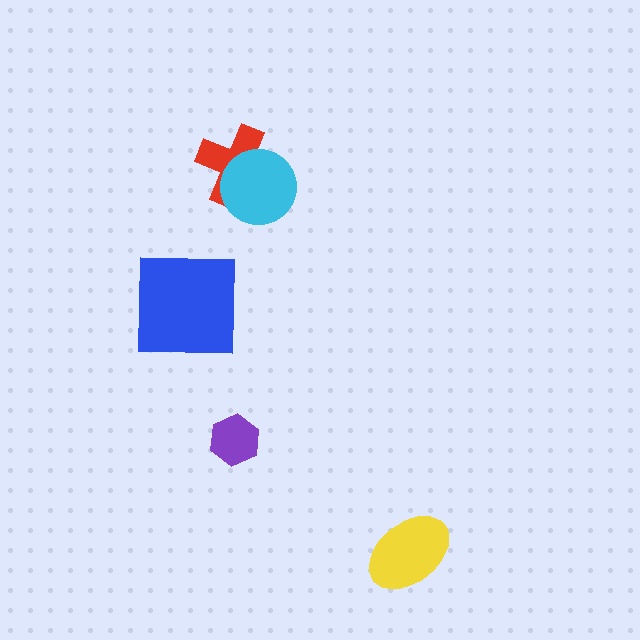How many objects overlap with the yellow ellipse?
0 objects overlap with the yellow ellipse.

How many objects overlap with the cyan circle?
1 object overlaps with the cyan circle.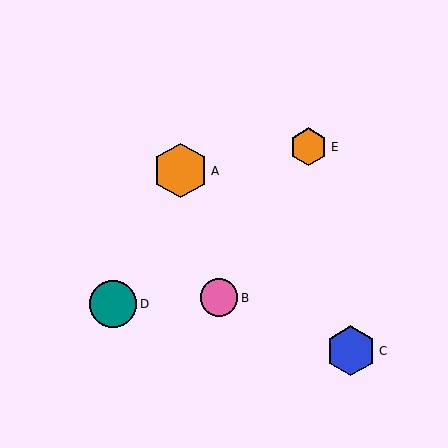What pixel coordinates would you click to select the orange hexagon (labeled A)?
Click at (181, 171) to select the orange hexagon A.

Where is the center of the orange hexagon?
The center of the orange hexagon is at (309, 147).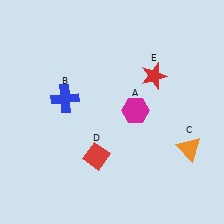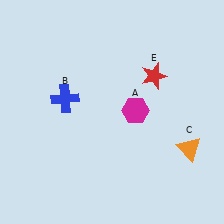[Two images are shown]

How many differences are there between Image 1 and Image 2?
There is 1 difference between the two images.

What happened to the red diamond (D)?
The red diamond (D) was removed in Image 2. It was in the bottom-left area of Image 1.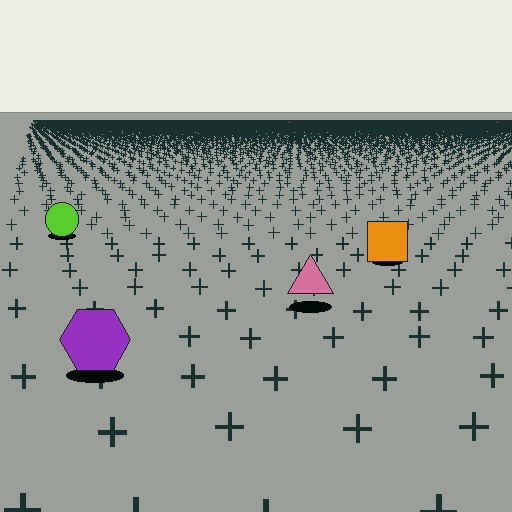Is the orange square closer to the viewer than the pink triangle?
No. The pink triangle is closer — you can tell from the texture gradient: the ground texture is coarser near it.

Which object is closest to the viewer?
The purple hexagon is closest. The texture marks near it are larger and more spread out.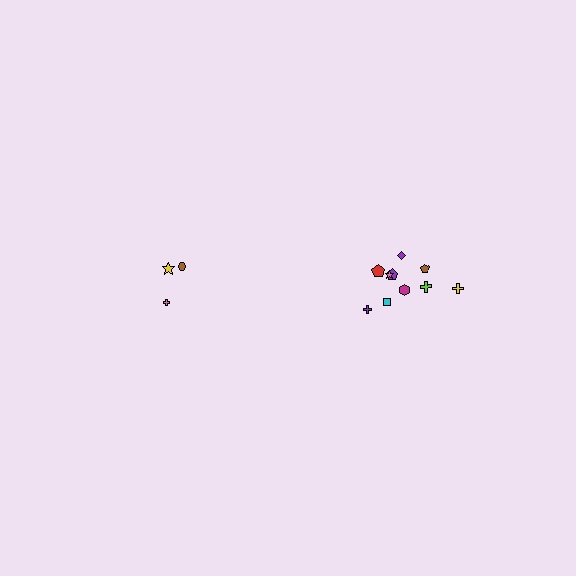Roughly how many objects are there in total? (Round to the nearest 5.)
Roughly 15 objects in total.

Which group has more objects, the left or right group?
The right group.